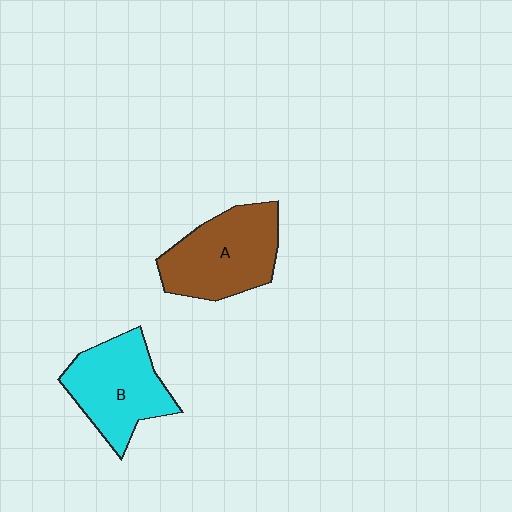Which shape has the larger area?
Shape A (brown).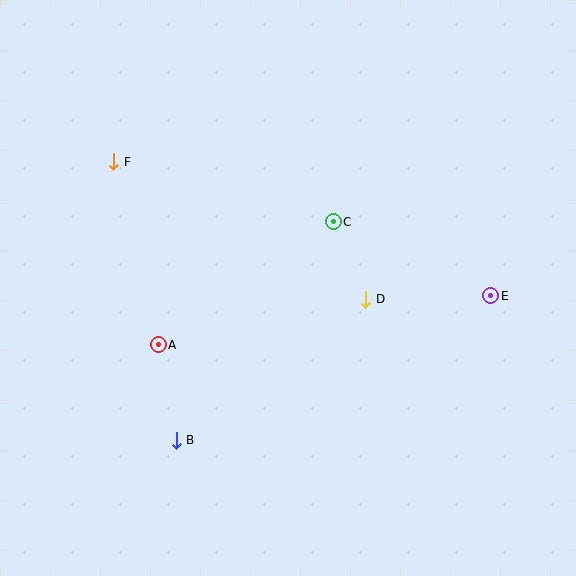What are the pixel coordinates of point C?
Point C is at (333, 222).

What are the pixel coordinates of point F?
Point F is at (114, 162).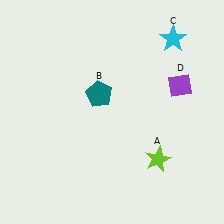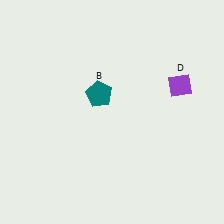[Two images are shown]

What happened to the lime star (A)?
The lime star (A) was removed in Image 2. It was in the bottom-right area of Image 1.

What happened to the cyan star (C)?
The cyan star (C) was removed in Image 2. It was in the top-right area of Image 1.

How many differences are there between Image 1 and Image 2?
There are 2 differences between the two images.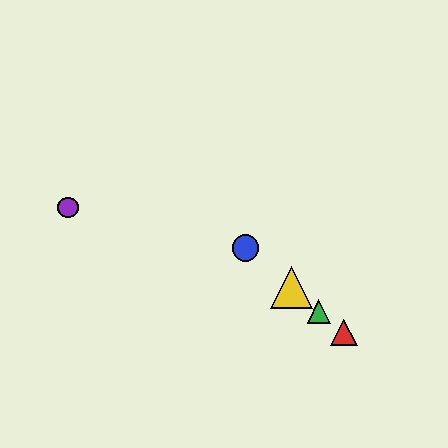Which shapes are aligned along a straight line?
The red triangle, the blue circle, the green triangle, the yellow triangle are aligned along a straight line.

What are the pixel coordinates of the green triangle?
The green triangle is at (319, 311).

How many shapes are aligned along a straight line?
4 shapes (the red triangle, the blue circle, the green triangle, the yellow triangle) are aligned along a straight line.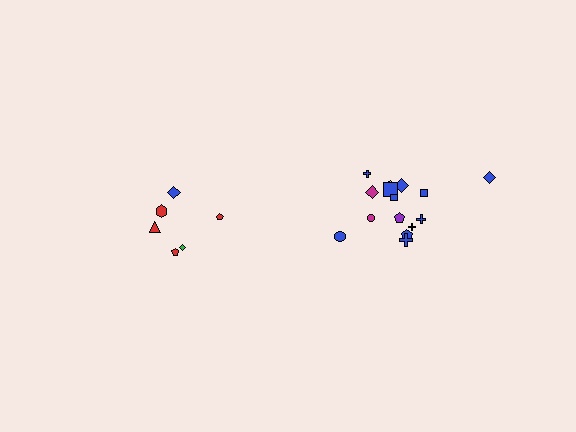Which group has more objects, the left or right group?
The right group.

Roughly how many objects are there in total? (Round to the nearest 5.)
Roughly 20 objects in total.